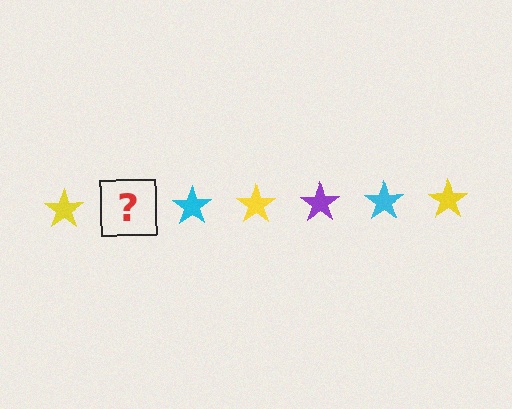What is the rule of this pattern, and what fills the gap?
The rule is that the pattern cycles through yellow, purple, cyan stars. The gap should be filled with a purple star.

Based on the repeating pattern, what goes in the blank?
The blank should be a purple star.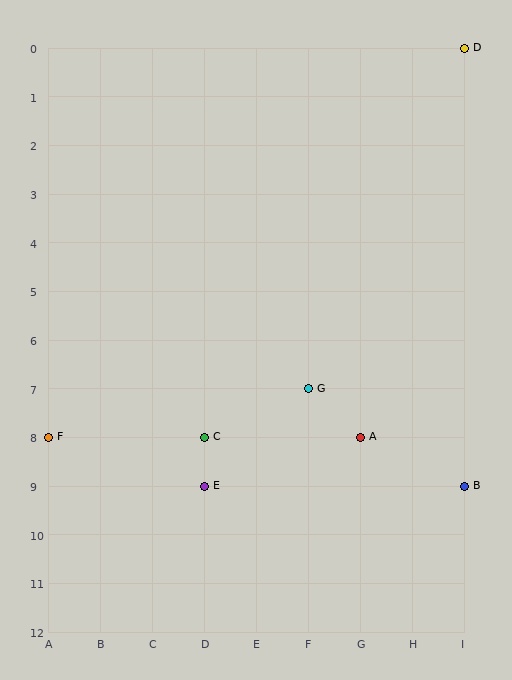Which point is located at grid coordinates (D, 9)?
Point E is at (D, 9).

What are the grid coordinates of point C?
Point C is at grid coordinates (D, 8).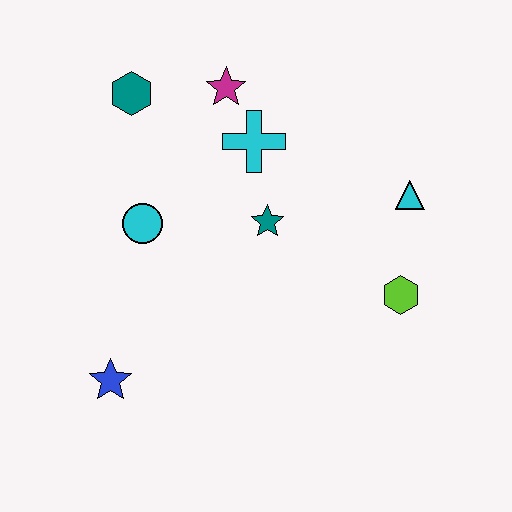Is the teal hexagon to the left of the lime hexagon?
Yes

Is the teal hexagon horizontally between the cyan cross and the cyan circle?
No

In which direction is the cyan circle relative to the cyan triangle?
The cyan circle is to the left of the cyan triangle.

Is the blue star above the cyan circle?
No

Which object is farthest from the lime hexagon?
The teal hexagon is farthest from the lime hexagon.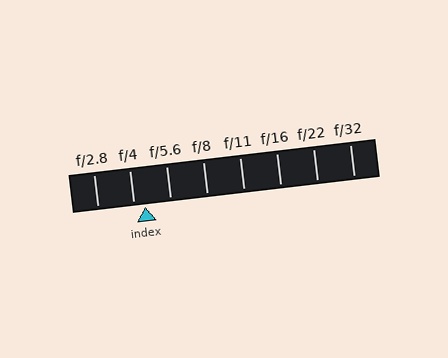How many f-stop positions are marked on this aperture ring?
There are 8 f-stop positions marked.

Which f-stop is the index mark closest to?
The index mark is closest to f/4.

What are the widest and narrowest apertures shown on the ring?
The widest aperture shown is f/2.8 and the narrowest is f/32.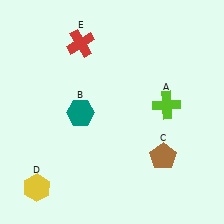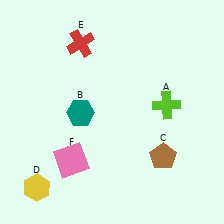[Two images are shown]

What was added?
A pink square (F) was added in Image 2.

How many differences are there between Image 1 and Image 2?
There is 1 difference between the two images.